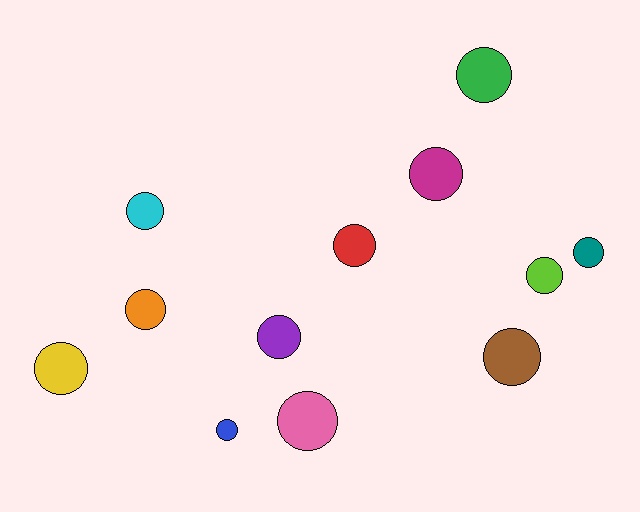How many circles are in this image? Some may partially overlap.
There are 12 circles.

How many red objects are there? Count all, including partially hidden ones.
There is 1 red object.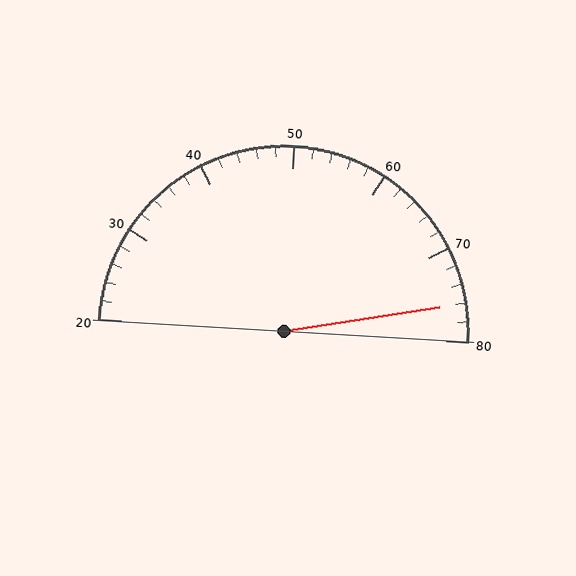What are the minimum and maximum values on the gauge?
The gauge ranges from 20 to 80.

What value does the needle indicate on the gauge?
The needle indicates approximately 76.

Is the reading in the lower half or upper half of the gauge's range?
The reading is in the upper half of the range (20 to 80).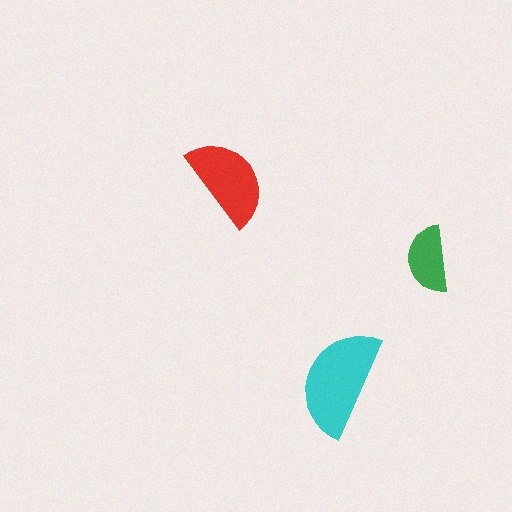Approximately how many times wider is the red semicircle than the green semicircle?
About 1.5 times wider.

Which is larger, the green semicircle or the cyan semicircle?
The cyan one.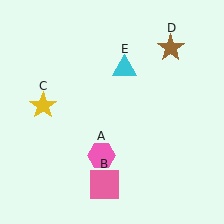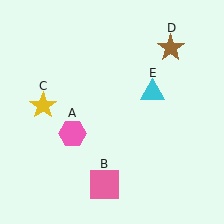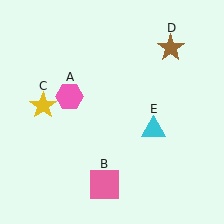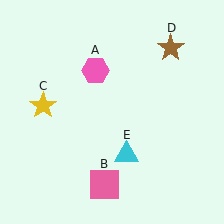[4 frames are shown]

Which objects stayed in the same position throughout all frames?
Pink square (object B) and yellow star (object C) and brown star (object D) remained stationary.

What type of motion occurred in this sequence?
The pink hexagon (object A), cyan triangle (object E) rotated clockwise around the center of the scene.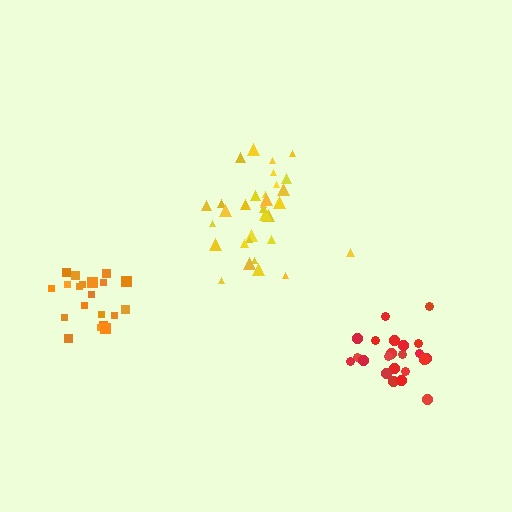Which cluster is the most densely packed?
Red.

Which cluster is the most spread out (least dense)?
Yellow.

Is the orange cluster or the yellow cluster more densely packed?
Orange.